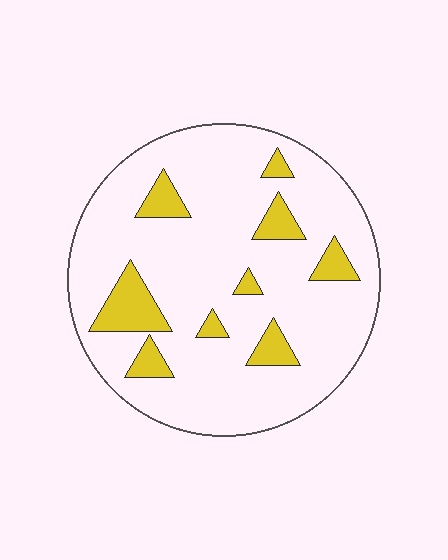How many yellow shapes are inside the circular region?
9.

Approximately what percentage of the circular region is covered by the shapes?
Approximately 15%.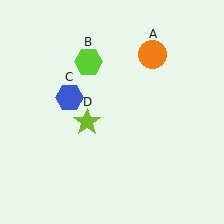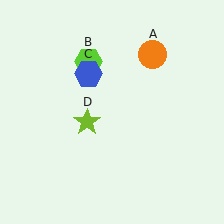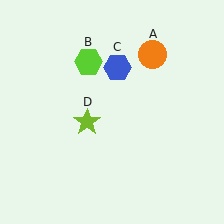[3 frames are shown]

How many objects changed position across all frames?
1 object changed position: blue hexagon (object C).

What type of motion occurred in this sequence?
The blue hexagon (object C) rotated clockwise around the center of the scene.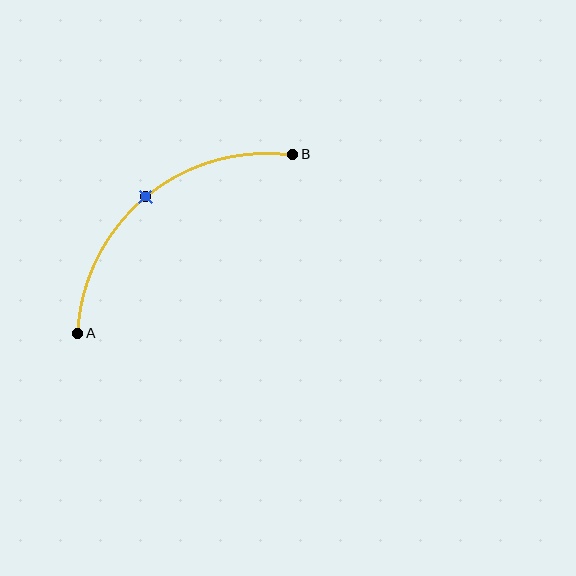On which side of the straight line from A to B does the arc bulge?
The arc bulges above and to the left of the straight line connecting A and B.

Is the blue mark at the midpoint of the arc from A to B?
Yes. The blue mark lies on the arc at equal arc-length from both A and B — it is the arc midpoint.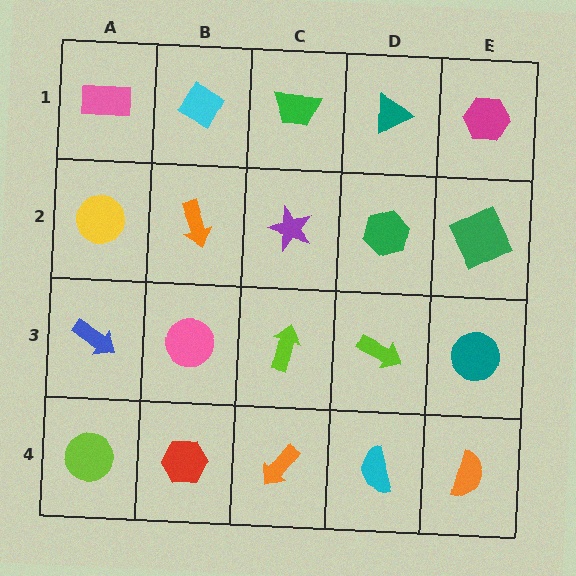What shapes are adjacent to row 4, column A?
A blue arrow (row 3, column A), a red hexagon (row 4, column B).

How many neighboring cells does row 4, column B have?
3.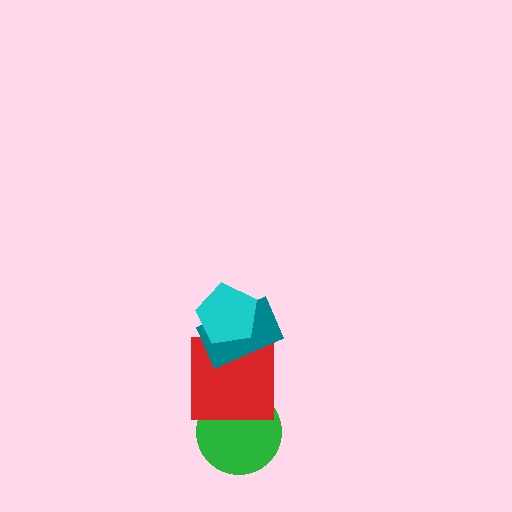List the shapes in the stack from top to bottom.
From top to bottom: the cyan pentagon, the teal rectangle, the red square, the green circle.